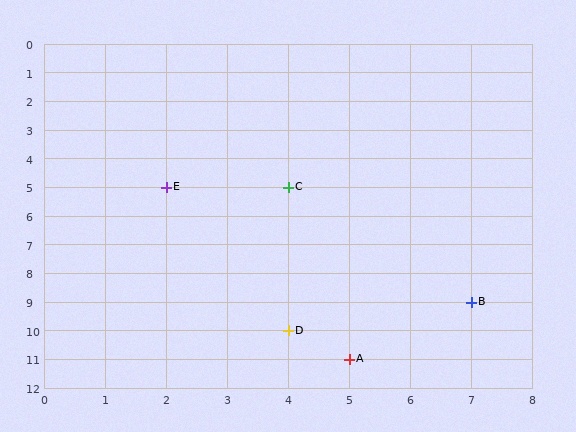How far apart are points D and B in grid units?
Points D and B are 3 columns and 1 row apart (about 3.2 grid units diagonally).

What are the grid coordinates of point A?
Point A is at grid coordinates (5, 11).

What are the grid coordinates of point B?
Point B is at grid coordinates (7, 9).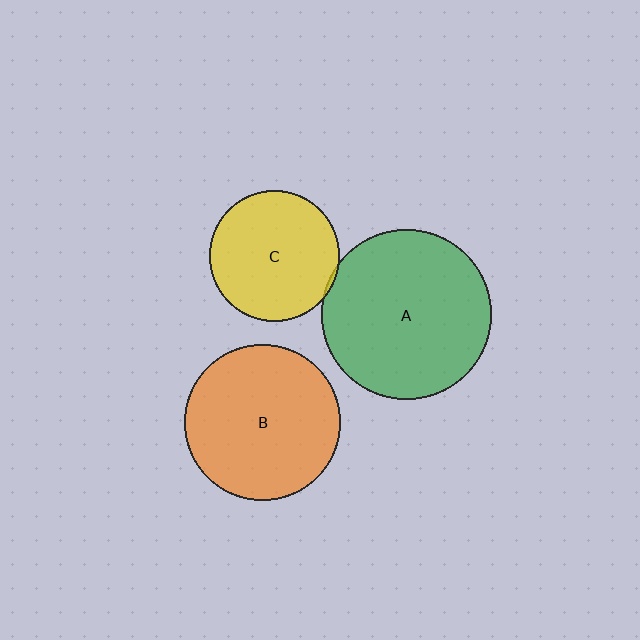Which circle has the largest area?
Circle A (green).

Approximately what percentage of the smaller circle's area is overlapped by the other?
Approximately 5%.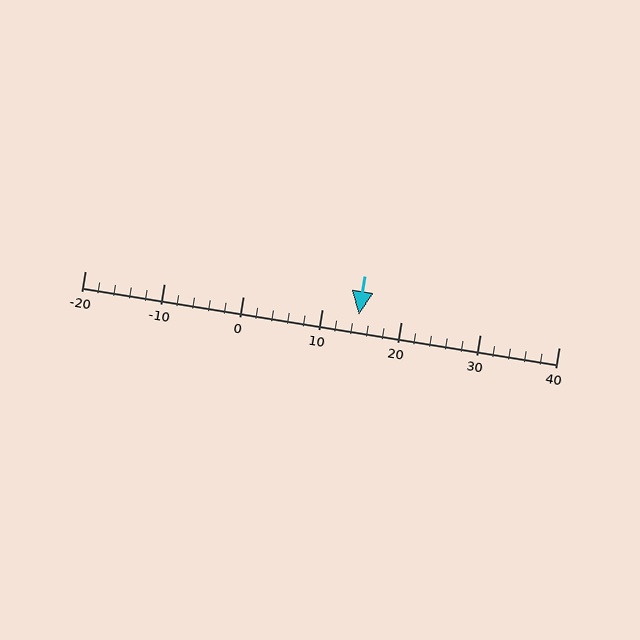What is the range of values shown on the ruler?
The ruler shows values from -20 to 40.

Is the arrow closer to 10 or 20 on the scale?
The arrow is closer to 10.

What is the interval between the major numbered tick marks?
The major tick marks are spaced 10 units apart.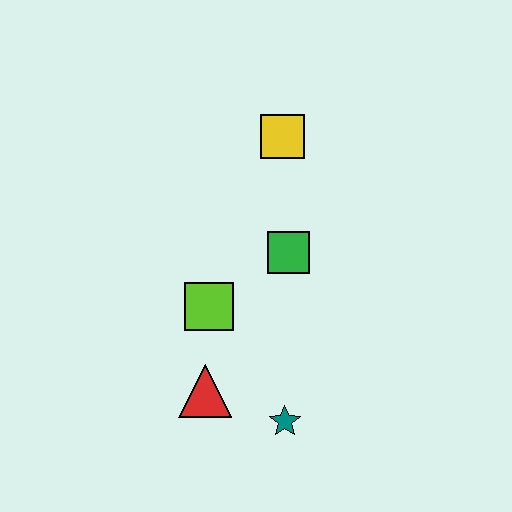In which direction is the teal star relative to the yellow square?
The teal star is below the yellow square.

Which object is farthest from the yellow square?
The teal star is farthest from the yellow square.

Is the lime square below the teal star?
No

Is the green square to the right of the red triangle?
Yes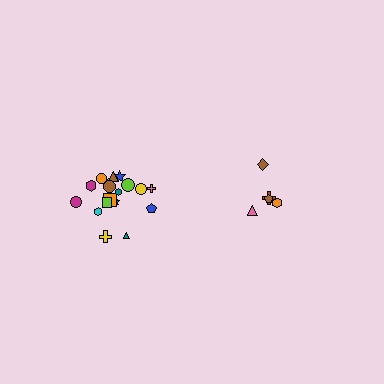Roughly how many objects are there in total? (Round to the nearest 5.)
Roughly 25 objects in total.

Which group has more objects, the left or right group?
The left group.